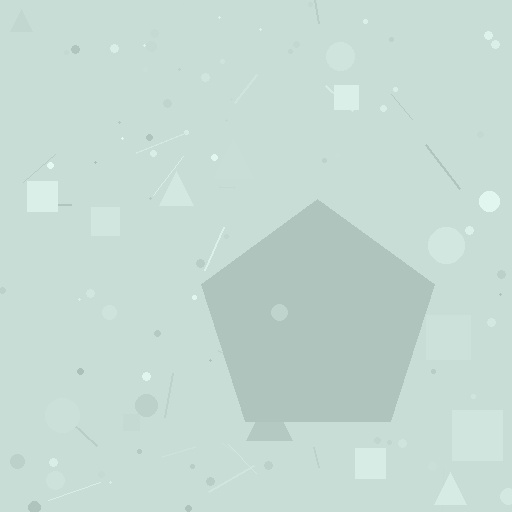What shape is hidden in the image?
A pentagon is hidden in the image.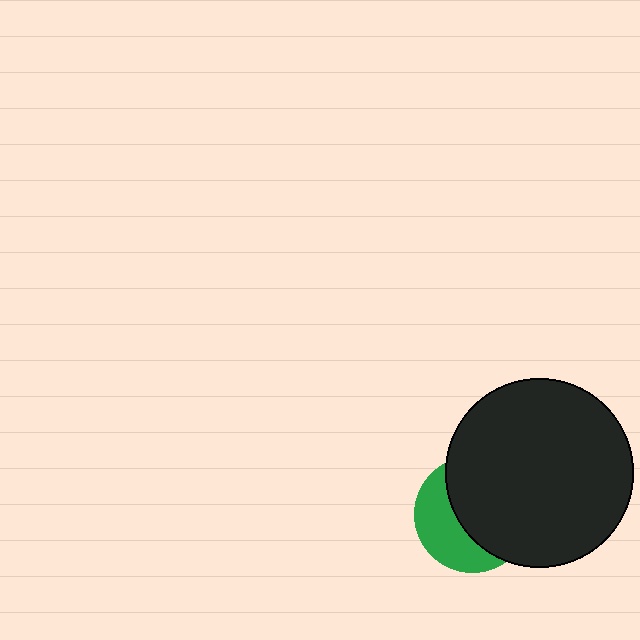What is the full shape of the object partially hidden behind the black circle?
The partially hidden object is a green circle.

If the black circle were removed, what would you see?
You would see the complete green circle.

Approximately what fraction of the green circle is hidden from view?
Roughly 60% of the green circle is hidden behind the black circle.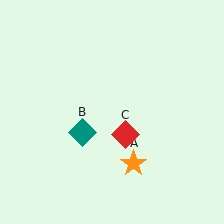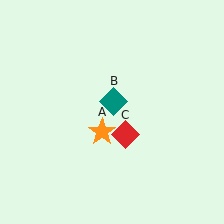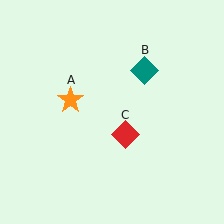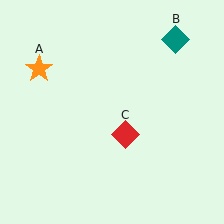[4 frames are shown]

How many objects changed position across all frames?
2 objects changed position: orange star (object A), teal diamond (object B).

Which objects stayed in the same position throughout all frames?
Red diamond (object C) remained stationary.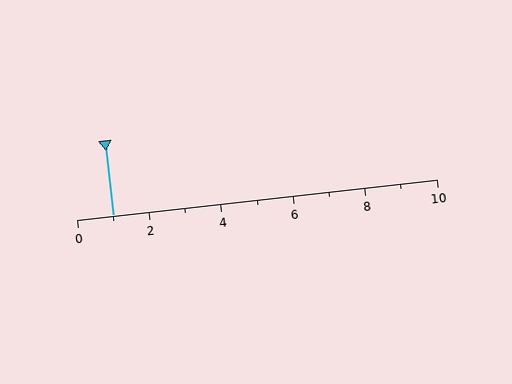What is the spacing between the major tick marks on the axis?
The major ticks are spaced 2 apart.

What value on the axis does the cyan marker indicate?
The marker indicates approximately 1.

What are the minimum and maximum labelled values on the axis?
The axis runs from 0 to 10.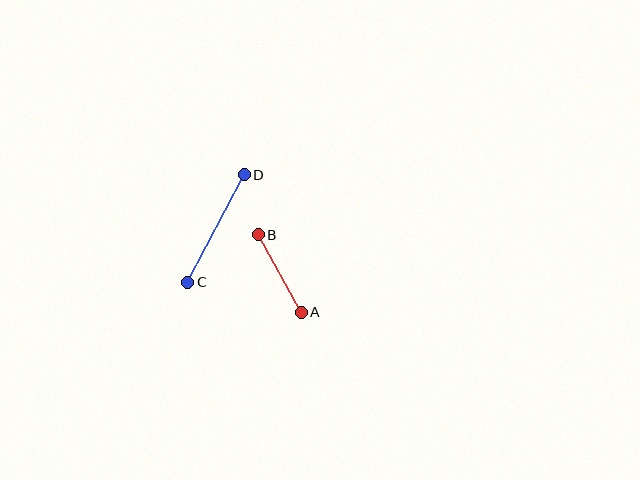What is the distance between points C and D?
The distance is approximately 122 pixels.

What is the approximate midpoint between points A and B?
The midpoint is at approximately (280, 273) pixels.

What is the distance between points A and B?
The distance is approximately 89 pixels.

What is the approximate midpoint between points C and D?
The midpoint is at approximately (216, 228) pixels.